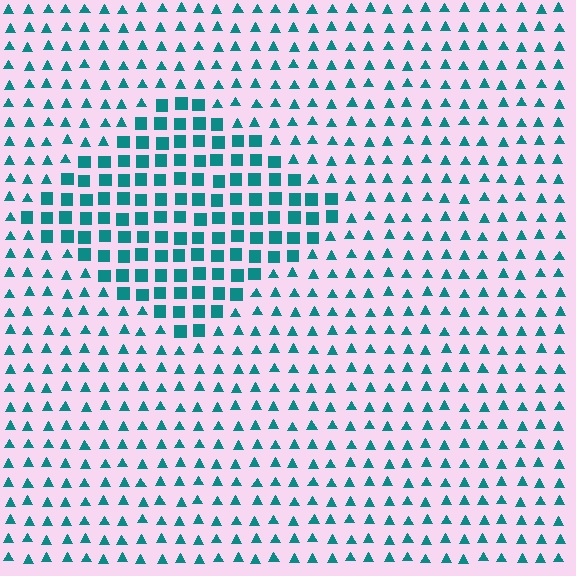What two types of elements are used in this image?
The image uses squares inside the diamond region and triangles outside it.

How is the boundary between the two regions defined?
The boundary is defined by a change in element shape: squares inside vs. triangles outside. All elements share the same color and spacing.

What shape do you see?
I see a diamond.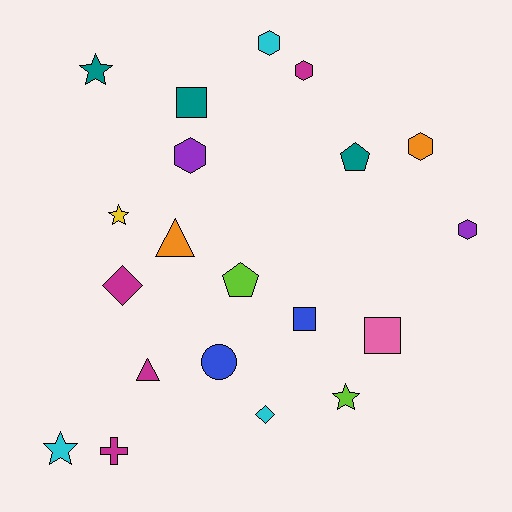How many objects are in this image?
There are 20 objects.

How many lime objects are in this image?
There are 2 lime objects.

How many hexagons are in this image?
There are 5 hexagons.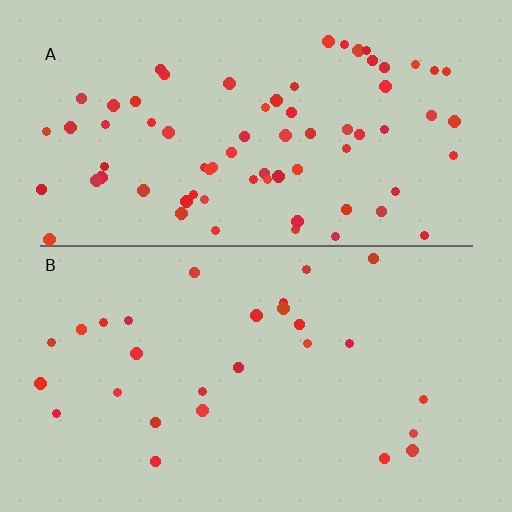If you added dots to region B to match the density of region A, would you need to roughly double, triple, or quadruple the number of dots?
Approximately triple.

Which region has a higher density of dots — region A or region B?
A (the top).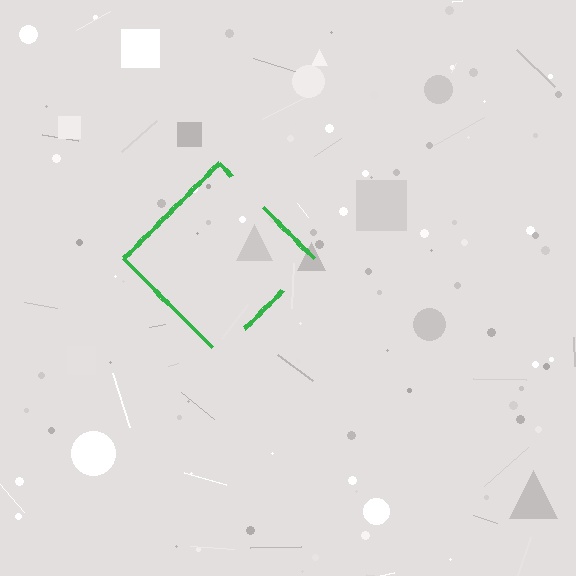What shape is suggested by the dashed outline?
The dashed outline suggests a diamond.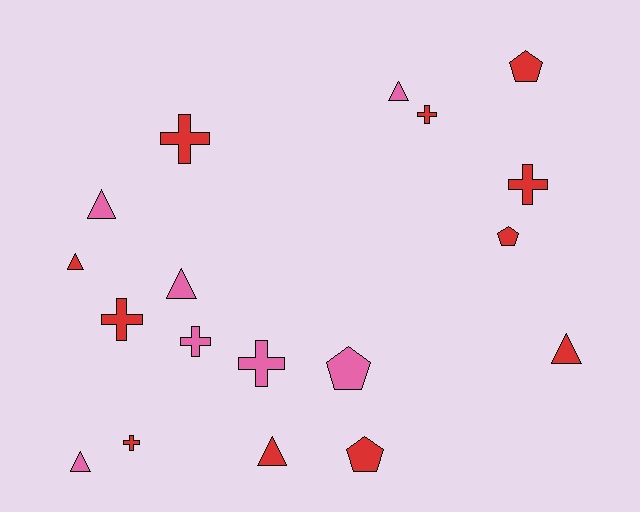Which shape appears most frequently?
Cross, with 7 objects.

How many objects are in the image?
There are 18 objects.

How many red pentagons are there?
There are 3 red pentagons.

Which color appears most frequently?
Red, with 11 objects.